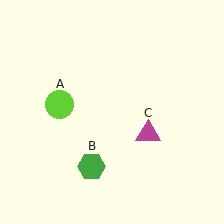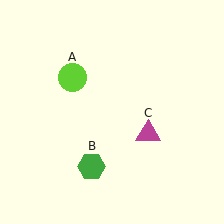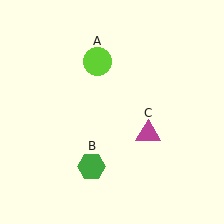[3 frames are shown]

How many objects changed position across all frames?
1 object changed position: lime circle (object A).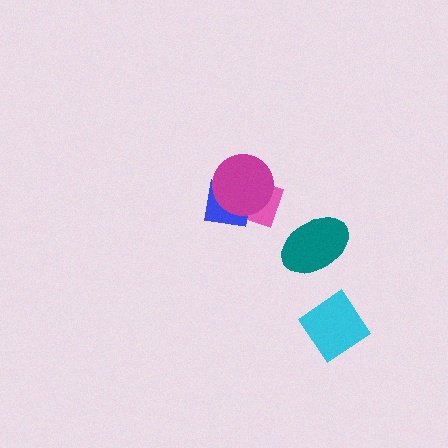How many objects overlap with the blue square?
2 objects overlap with the blue square.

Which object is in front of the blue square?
The magenta circle is in front of the blue square.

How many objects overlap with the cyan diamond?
0 objects overlap with the cyan diamond.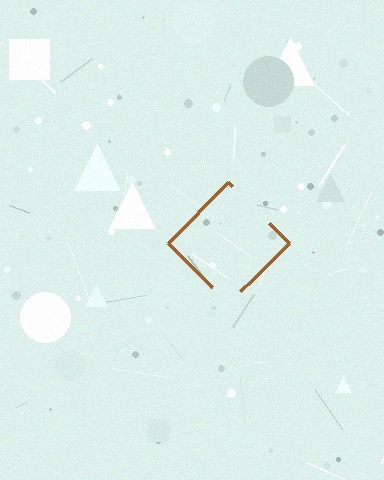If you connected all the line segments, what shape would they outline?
They would outline a diamond.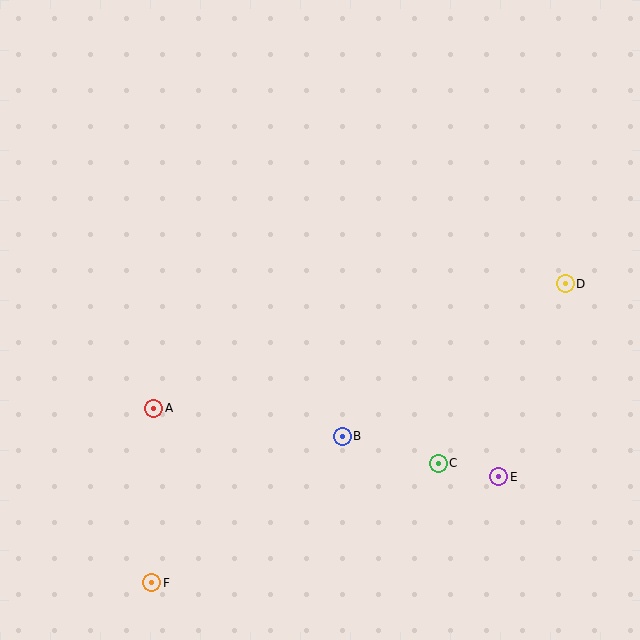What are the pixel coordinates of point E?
Point E is at (499, 477).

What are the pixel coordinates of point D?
Point D is at (565, 284).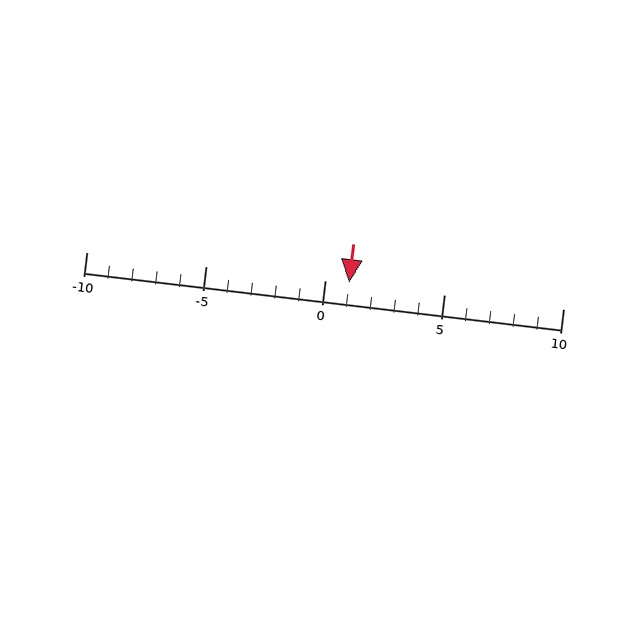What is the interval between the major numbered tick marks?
The major tick marks are spaced 5 units apart.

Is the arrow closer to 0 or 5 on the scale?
The arrow is closer to 0.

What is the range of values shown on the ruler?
The ruler shows values from -10 to 10.